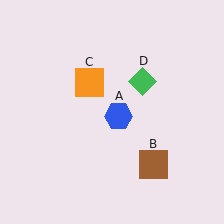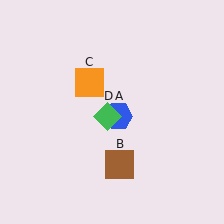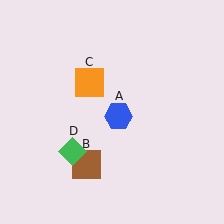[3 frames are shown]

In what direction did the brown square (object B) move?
The brown square (object B) moved left.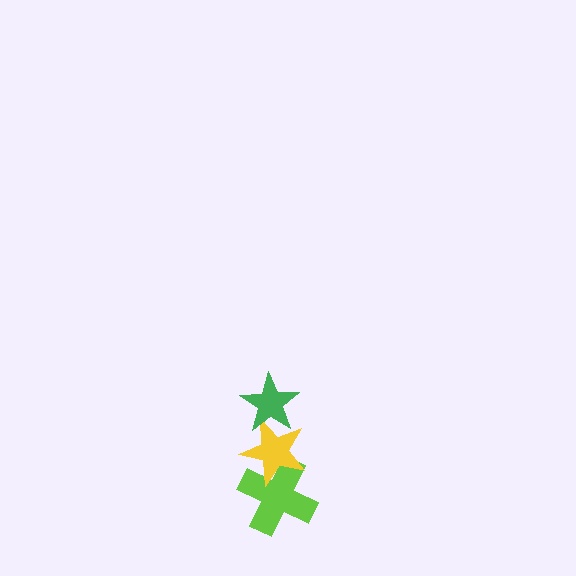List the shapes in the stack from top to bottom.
From top to bottom: the green star, the yellow star, the lime cross.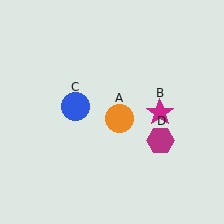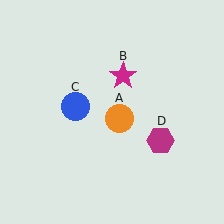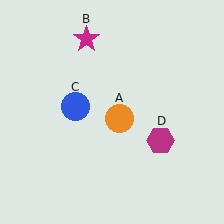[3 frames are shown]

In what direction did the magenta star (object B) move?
The magenta star (object B) moved up and to the left.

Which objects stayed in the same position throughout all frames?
Orange circle (object A) and blue circle (object C) and magenta hexagon (object D) remained stationary.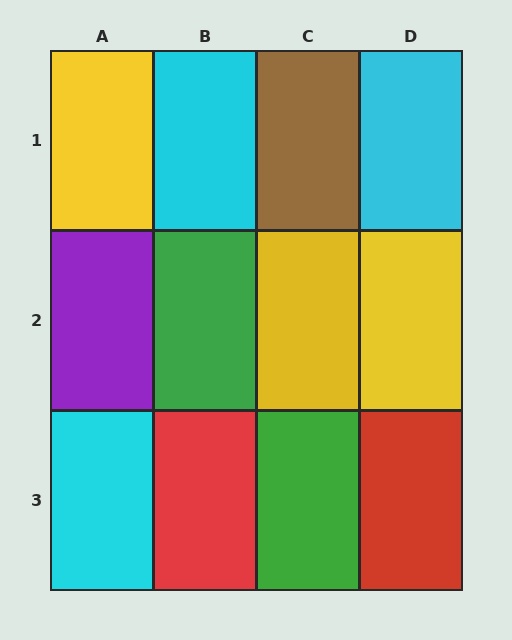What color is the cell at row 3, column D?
Red.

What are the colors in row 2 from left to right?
Purple, green, yellow, yellow.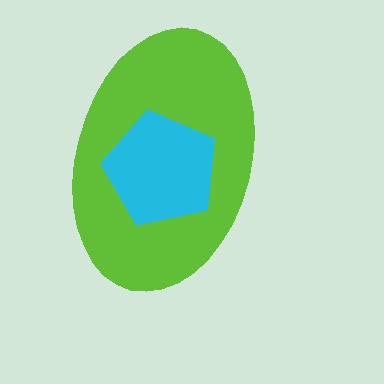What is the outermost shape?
The lime ellipse.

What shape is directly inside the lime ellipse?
The cyan pentagon.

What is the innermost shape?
The cyan pentagon.